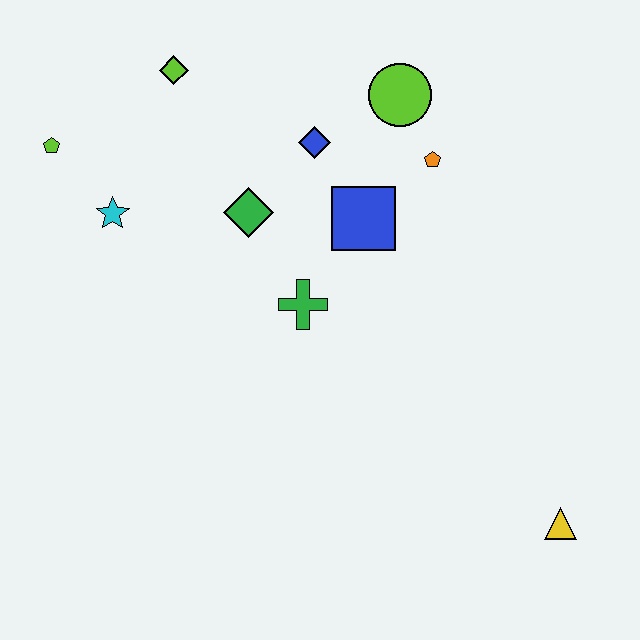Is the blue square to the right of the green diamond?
Yes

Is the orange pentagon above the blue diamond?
No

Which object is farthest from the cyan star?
The yellow triangle is farthest from the cyan star.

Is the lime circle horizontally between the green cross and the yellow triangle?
Yes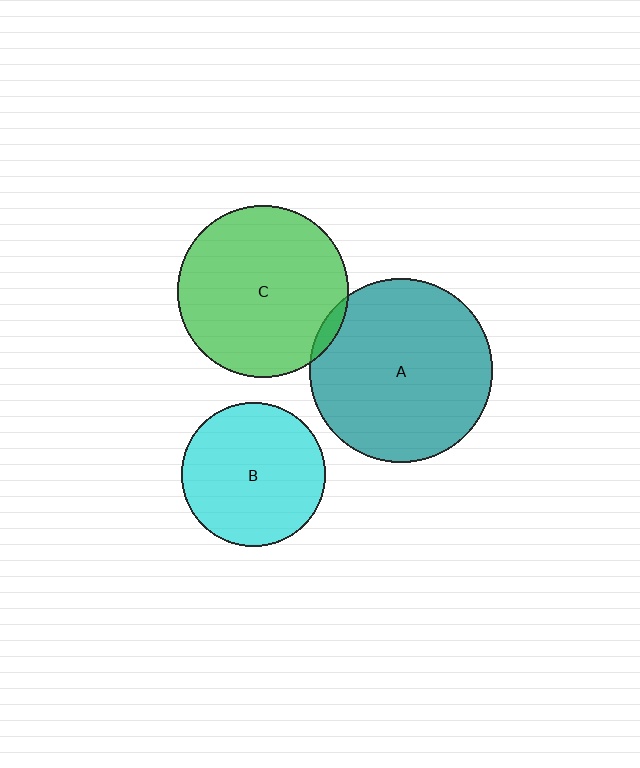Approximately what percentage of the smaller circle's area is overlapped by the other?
Approximately 5%.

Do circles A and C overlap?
Yes.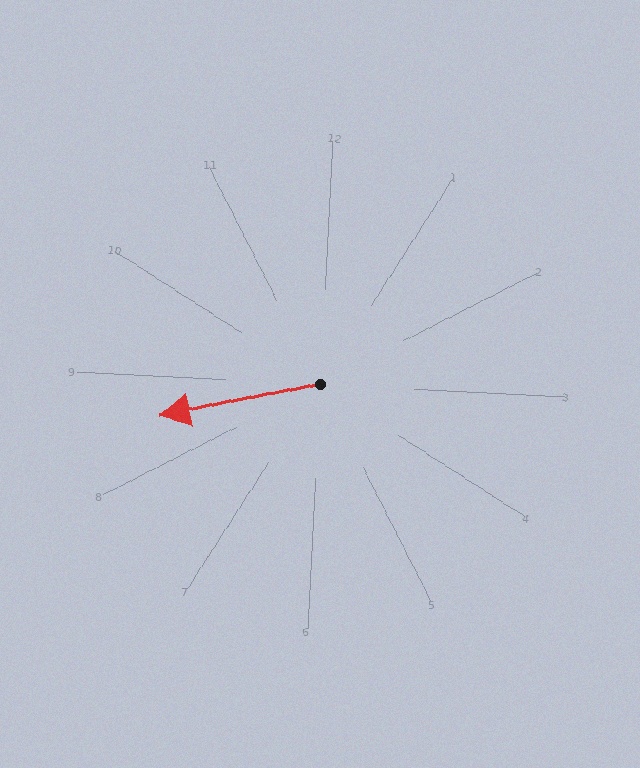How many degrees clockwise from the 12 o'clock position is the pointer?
Approximately 256 degrees.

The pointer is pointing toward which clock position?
Roughly 9 o'clock.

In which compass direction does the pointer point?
West.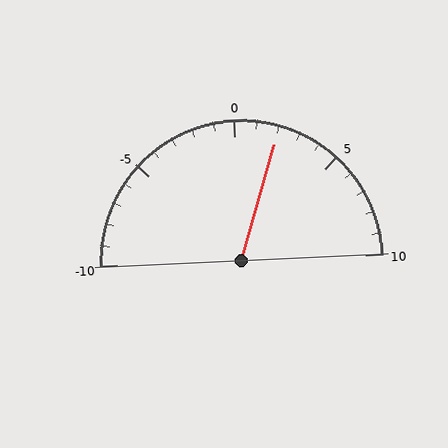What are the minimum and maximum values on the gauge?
The gauge ranges from -10 to 10.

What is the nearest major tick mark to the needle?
The nearest major tick mark is 0.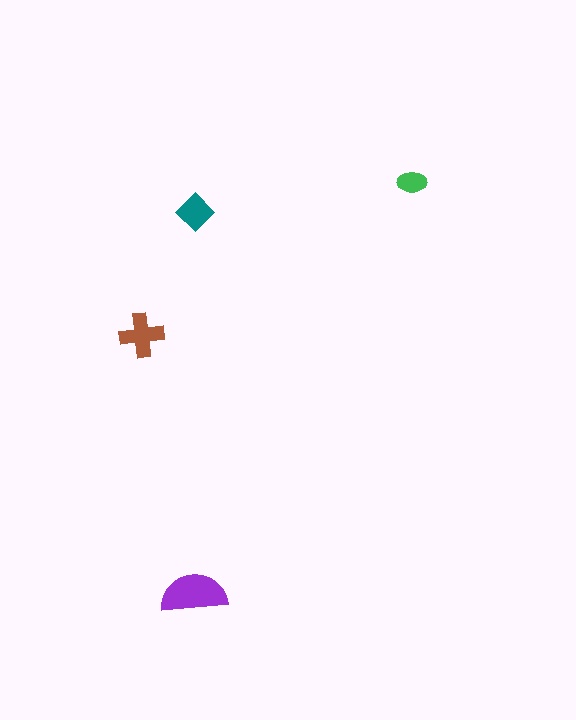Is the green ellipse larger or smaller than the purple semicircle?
Smaller.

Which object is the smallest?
The green ellipse.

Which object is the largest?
The purple semicircle.